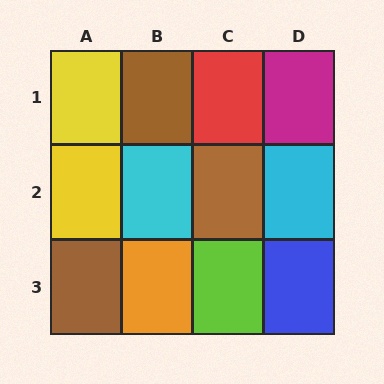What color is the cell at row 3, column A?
Brown.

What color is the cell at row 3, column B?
Orange.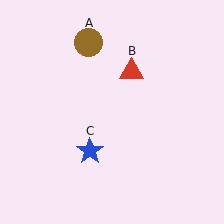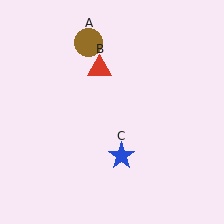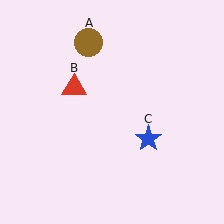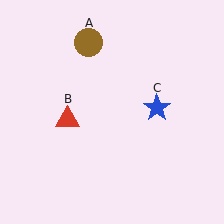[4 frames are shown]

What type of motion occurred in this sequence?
The red triangle (object B), blue star (object C) rotated counterclockwise around the center of the scene.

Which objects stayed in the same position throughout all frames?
Brown circle (object A) remained stationary.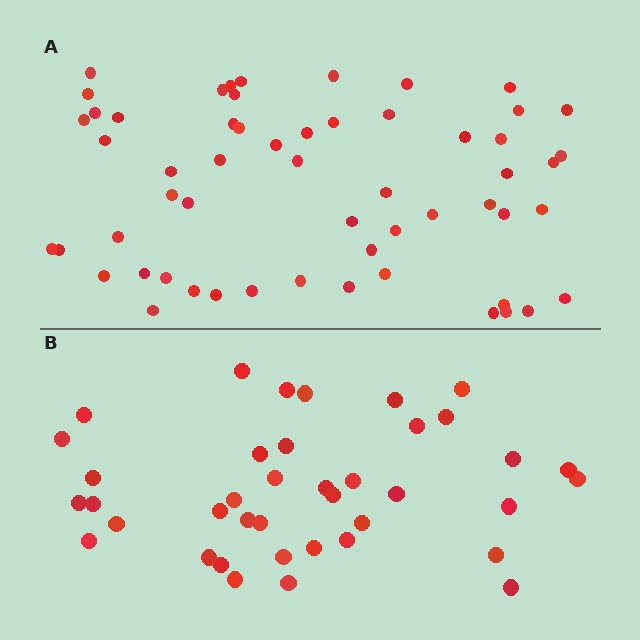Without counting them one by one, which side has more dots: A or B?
Region A (the top region) has more dots.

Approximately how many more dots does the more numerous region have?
Region A has approximately 20 more dots than region B.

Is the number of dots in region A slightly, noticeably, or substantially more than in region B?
Region A has substantially more. The ratio is roughly 1.5 to 1.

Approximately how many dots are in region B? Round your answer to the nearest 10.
About 40 dots. (The exact count is 39, which rounds to 40.)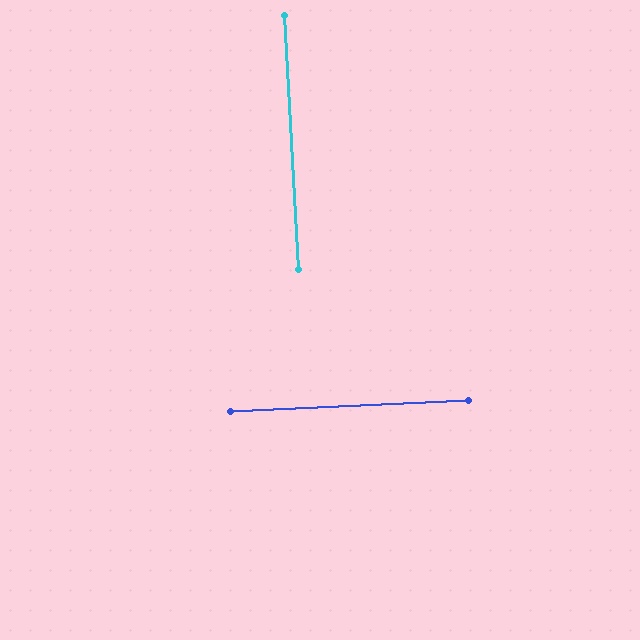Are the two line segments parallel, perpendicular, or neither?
Perpendicular — they meet at approximately 89°.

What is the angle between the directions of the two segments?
Approximately 89 degrees.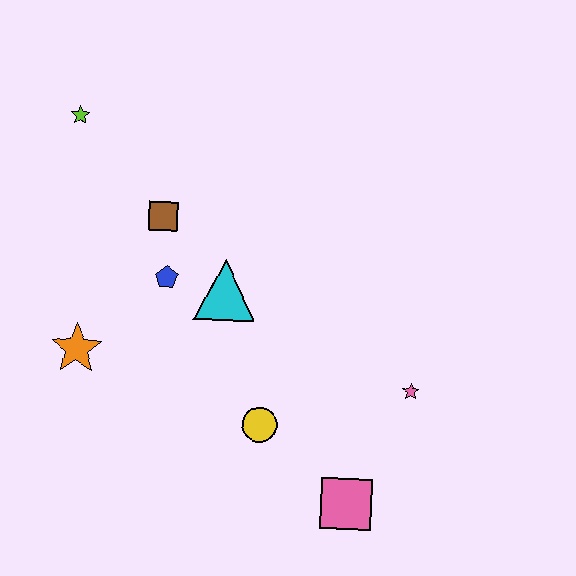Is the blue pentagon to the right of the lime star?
Yes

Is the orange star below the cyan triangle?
Yes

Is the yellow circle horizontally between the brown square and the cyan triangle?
No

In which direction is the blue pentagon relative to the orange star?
The blue pentagon is to the right of the orange star.